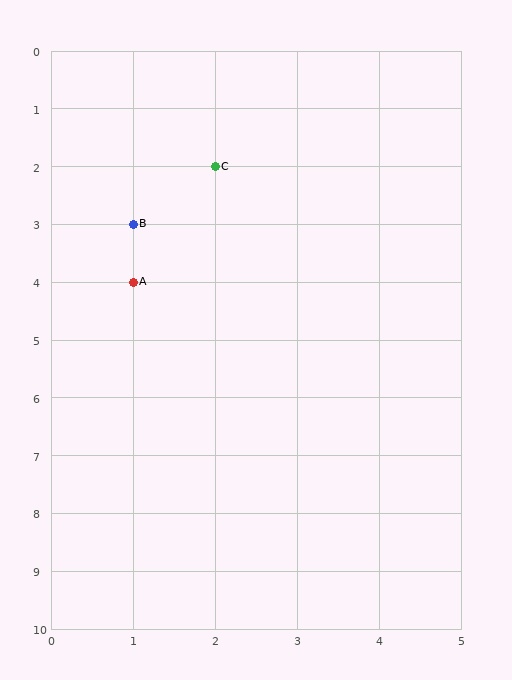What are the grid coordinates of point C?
Point C is at grid coordinates (2, 2).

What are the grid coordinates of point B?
Point B is at grid coordinates (1, 3).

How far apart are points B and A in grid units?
Points B and A are 1 row apart.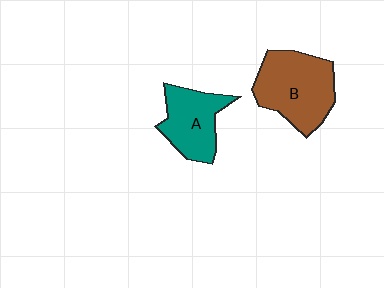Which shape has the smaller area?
Shape A (teal).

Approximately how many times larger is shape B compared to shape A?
Approximately 1.4 times.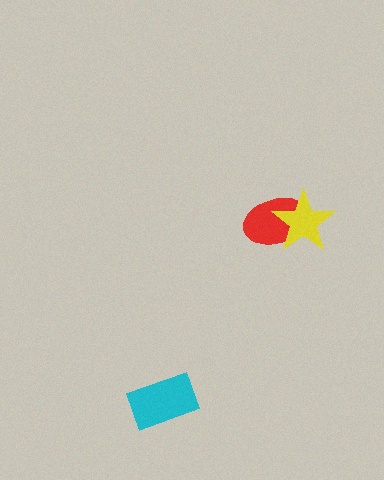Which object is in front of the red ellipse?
The yellow star is in front of the red ellipse.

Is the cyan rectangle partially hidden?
No, no other shape covers it.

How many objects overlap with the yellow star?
1 object overlaps with the yellow star.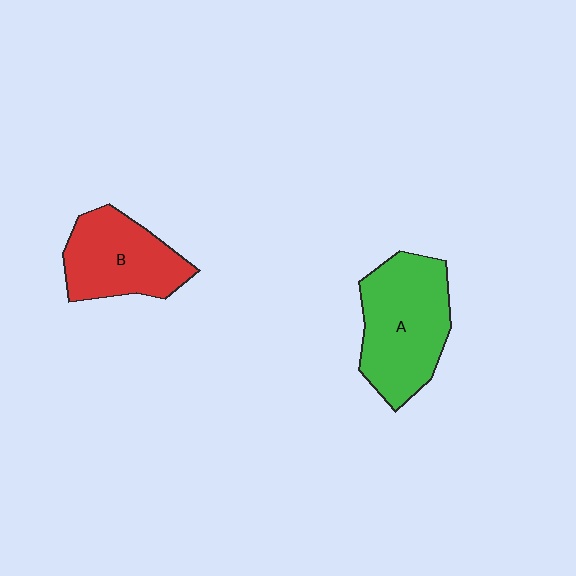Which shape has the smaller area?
Shape B (red).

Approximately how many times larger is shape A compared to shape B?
Approximately 1.3 times.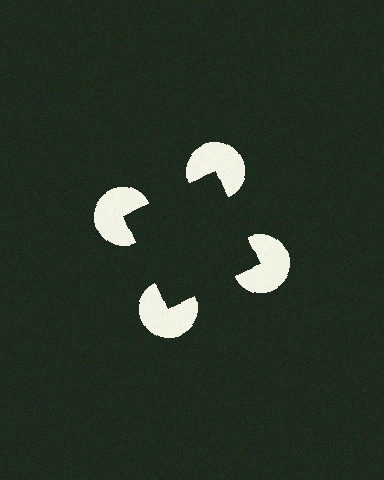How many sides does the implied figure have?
4 sides.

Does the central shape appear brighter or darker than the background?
It typically appears slightly darker than the background, even though no actual brightness change is drawn.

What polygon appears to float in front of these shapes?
An illusory square — its edges are inferred from the aligned wedge cuts in the pac-man discs, not physically drawn.